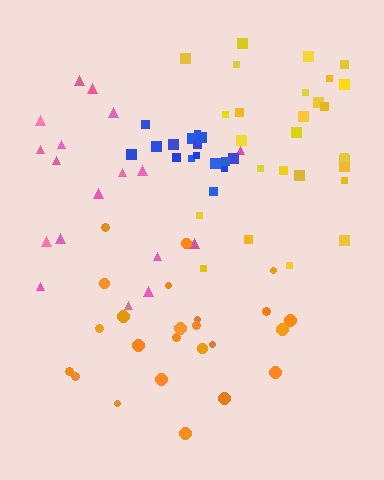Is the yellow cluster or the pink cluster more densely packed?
Yellow.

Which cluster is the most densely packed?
Blue.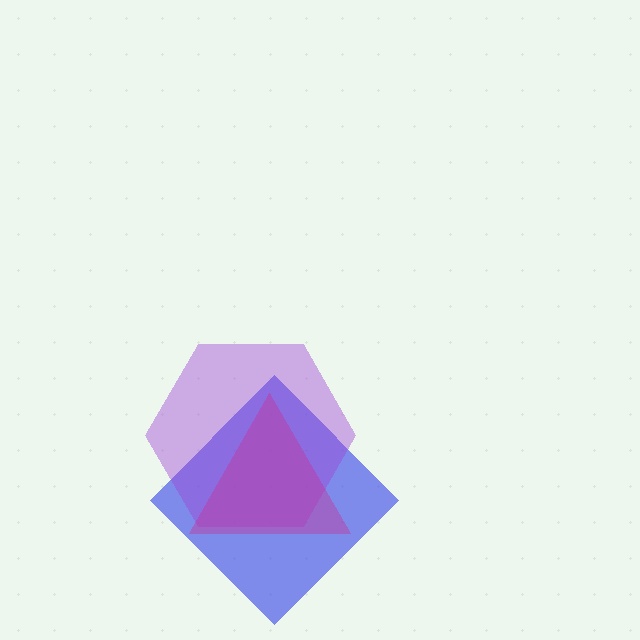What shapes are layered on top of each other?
The layered shapes are: a blue diamond, a purple hexagon, a magenta triangle.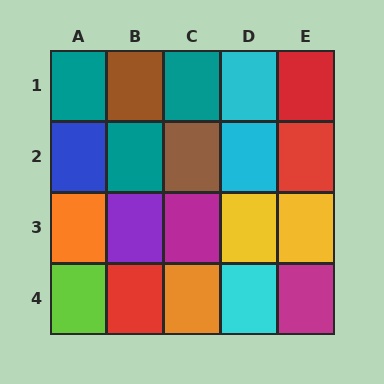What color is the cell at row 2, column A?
Blue.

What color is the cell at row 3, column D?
Yellow.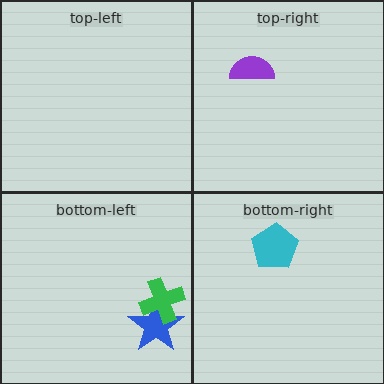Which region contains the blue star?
The bottom-left region.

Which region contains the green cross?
The bottom-left region.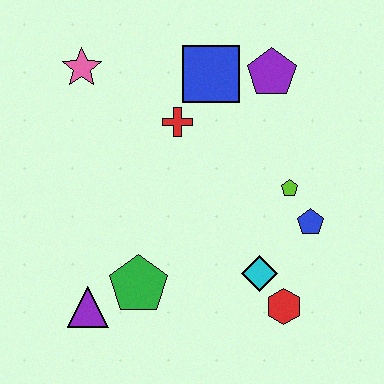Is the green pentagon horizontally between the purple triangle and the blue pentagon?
Yes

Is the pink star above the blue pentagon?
Yes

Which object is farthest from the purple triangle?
The purple pentagon is farthest from the purple triangle.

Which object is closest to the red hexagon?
The cyan diamond is closest to the red hexagon.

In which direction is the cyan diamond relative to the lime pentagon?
The cyan diamond is below the lime pentagon.